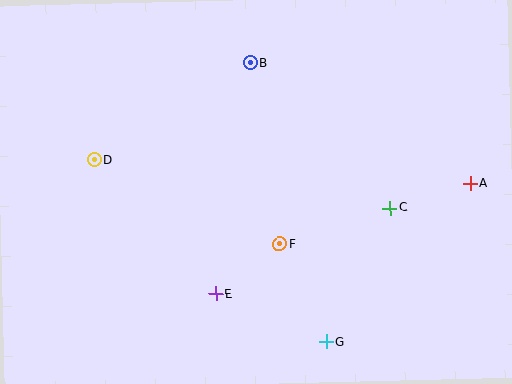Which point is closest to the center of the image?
Point F at (280, 244) is closest to the center.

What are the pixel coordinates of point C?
Point C is at (390, 208).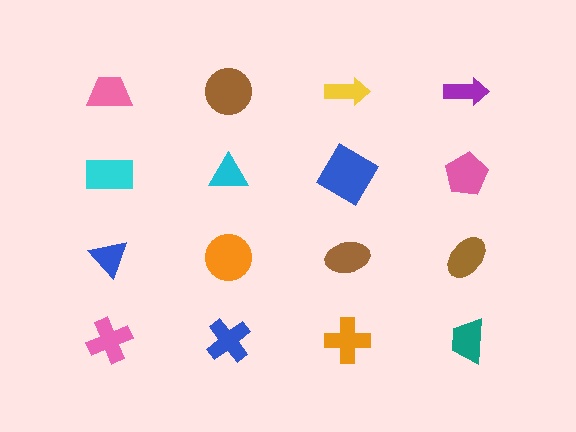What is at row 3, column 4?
A brown ellipse.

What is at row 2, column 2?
A cyan triangle.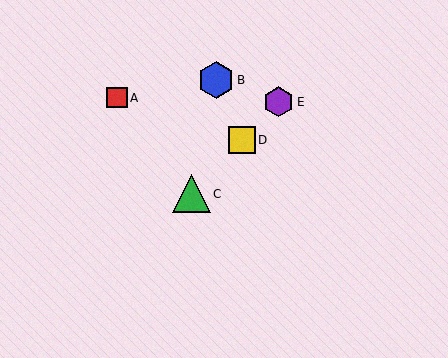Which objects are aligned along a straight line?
Objects C, D, E are aligned along a straight line.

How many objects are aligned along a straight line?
3 objects (C, D, E) are aligned along a straight line.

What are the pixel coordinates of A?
Object A is at (117, 98).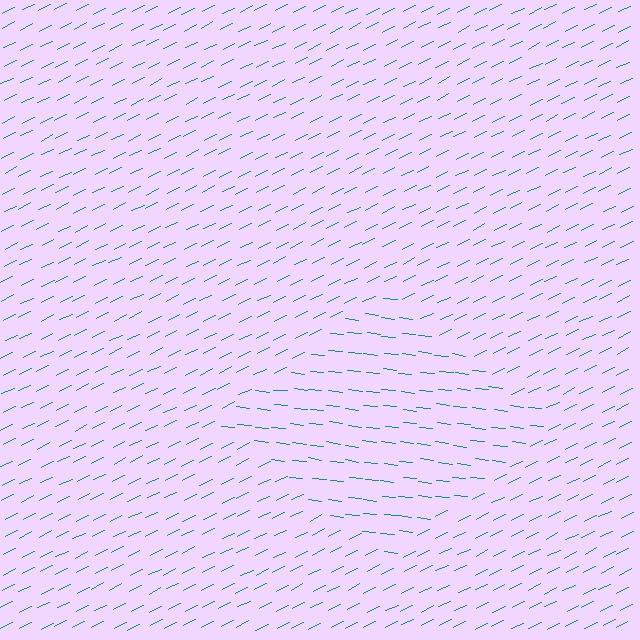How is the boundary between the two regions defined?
The boundary is defined purely by a change in line orientation (approximately 33 degrees difference). All lines are the same color and thickness.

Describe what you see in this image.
The image is filled with small teal line segments. A diamond region in the image has lines oriented differently from the surrounding lines, creating a visible texture boundary.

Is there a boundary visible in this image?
Yes, there is a texture boundary formed by a change in line orientation.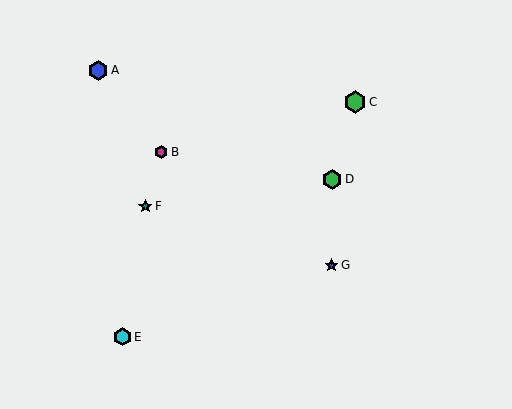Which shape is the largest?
The green hexagon (labeled C) is the largest.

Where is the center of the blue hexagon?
The center of the blue hexagon is at (98, 70).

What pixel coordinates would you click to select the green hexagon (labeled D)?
Click at (332, 179) to select the green hexagon D.